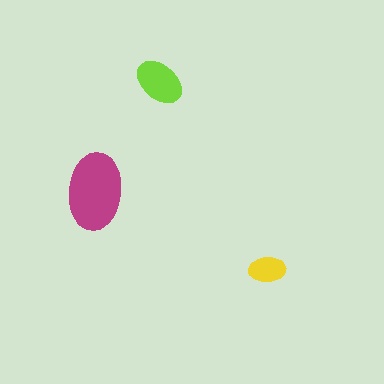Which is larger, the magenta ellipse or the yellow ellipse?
The magenta one.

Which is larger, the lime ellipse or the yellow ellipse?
The lime one.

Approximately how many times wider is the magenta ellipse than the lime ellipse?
About 1.5 times wider.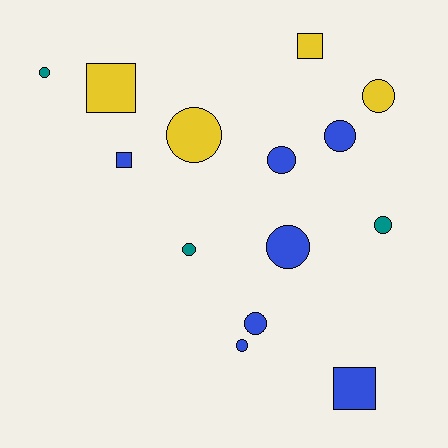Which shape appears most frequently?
Circle, with 10 objects.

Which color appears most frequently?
Blue, with 7 objects.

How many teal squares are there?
There are no teal squares.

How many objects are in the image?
There are 14 objects.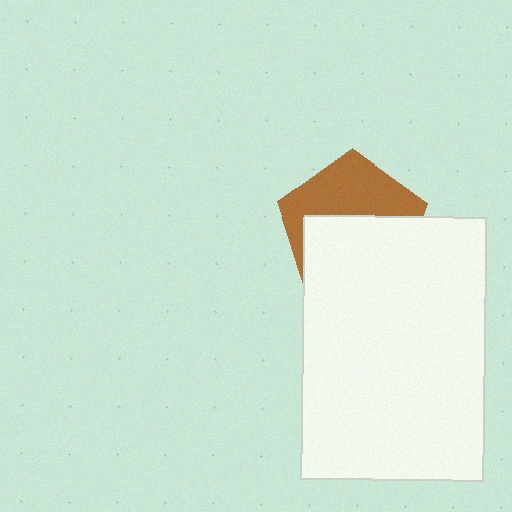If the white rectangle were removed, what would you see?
You would see the complete brown pentagon.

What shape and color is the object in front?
The object in front is a white rectangle.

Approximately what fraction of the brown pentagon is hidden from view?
Roughly 55% of the brown pentagon is hidden behind the white rectangle.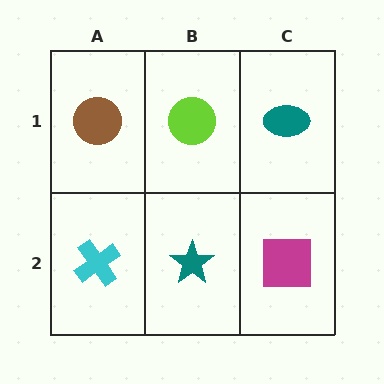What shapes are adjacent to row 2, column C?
A teal ellipse (row 1, column C), a teal star (row 2, column B).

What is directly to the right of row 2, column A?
A teal star.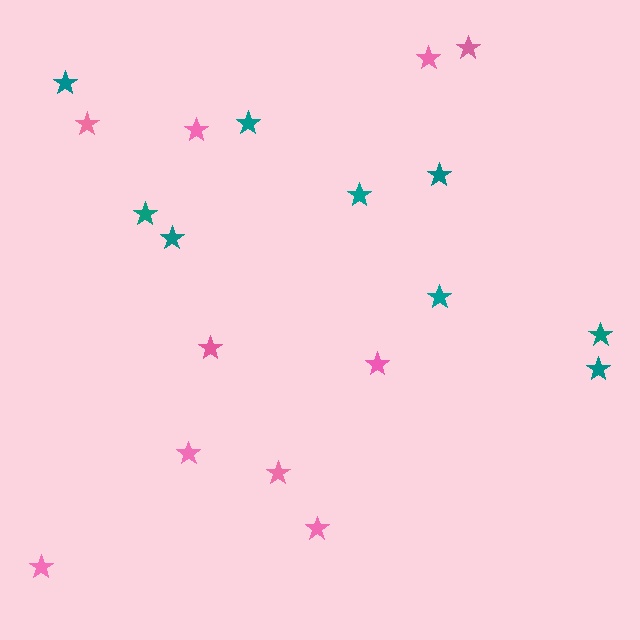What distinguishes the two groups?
There are 2 groups: one group of pink stars (10) and one group of teal stars (9).